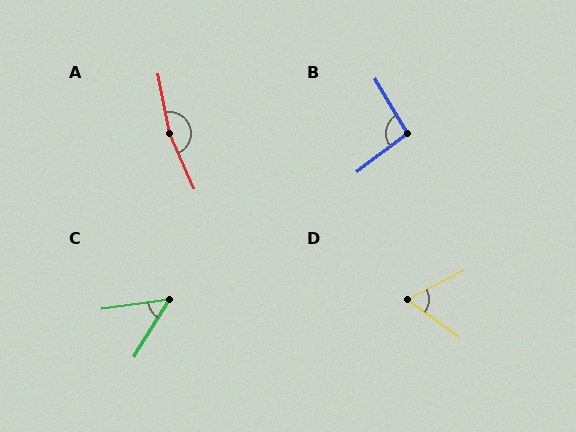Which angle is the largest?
A, at approximately 167 degrees.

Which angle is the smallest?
C, at approximately 50 degrees.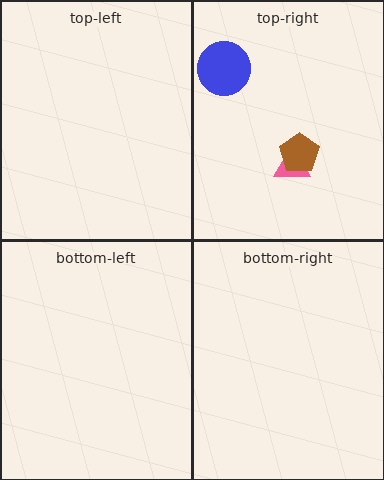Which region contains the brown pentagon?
The top-right region.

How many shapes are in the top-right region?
3.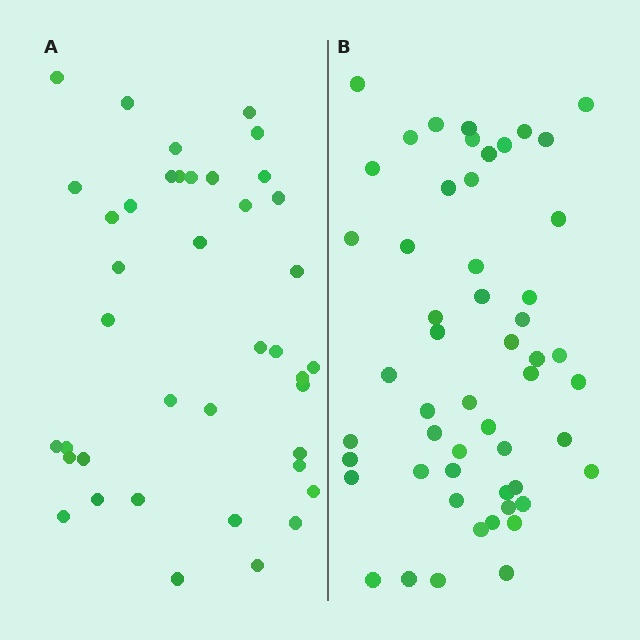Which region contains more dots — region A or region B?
Region B (the right region) has more dots.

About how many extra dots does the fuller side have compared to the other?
Region B has approximately 15 more dots than region A.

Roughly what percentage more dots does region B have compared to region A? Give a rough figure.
About 30% more.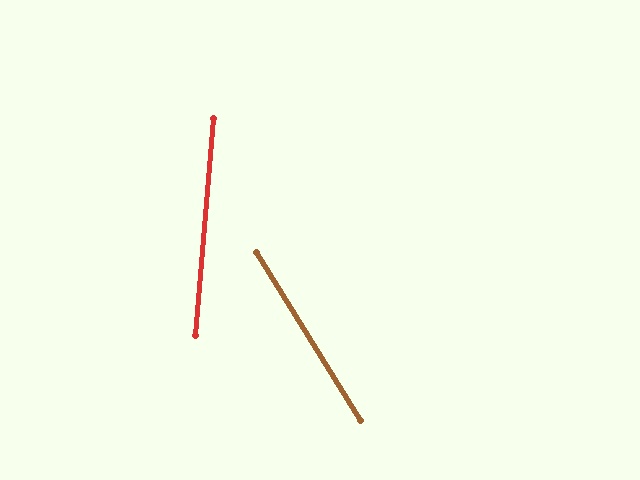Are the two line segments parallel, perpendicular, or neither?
Neither parallel nor perpendicular — they differ by about 37°.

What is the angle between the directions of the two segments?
Approximately 37 degrees.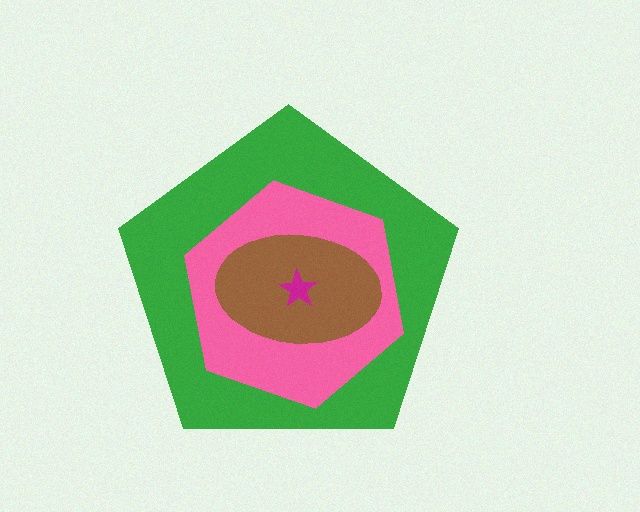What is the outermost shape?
The green pentagon.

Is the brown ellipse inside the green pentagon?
Yes.